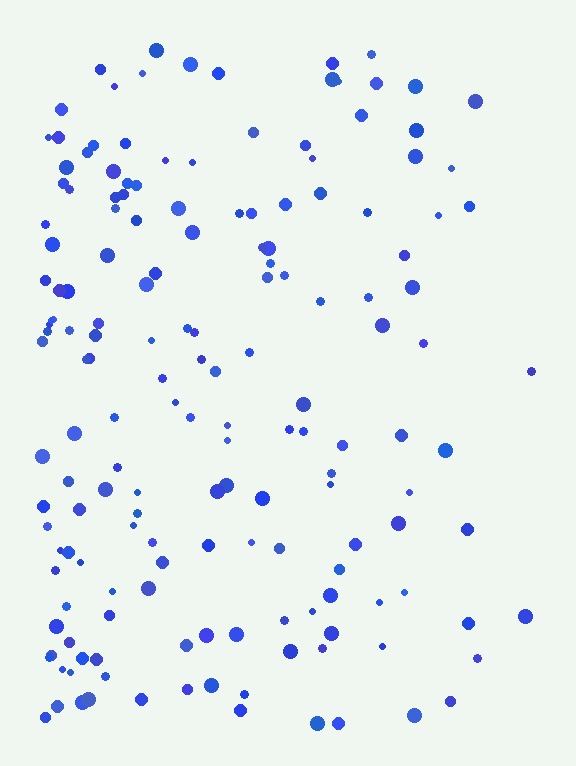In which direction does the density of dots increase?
From right to left, with the left side densest.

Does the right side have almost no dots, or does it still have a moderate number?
Still a moderate number, just noticeably fewer than the left.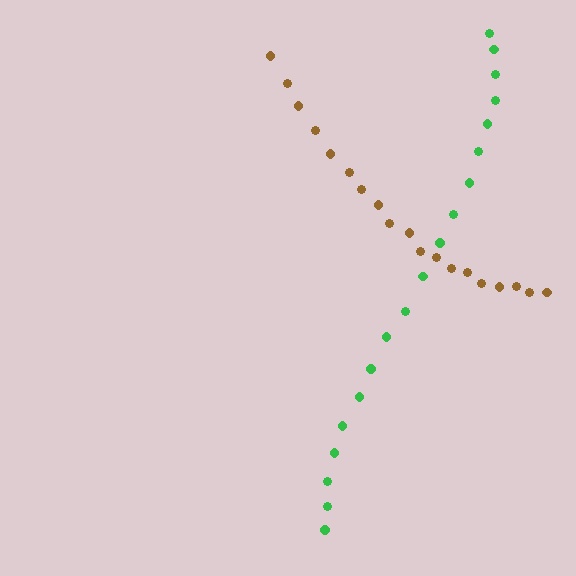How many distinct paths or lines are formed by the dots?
There are 2 distinct paths.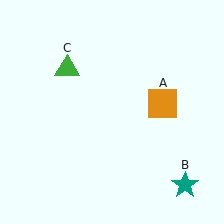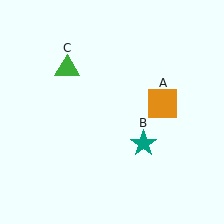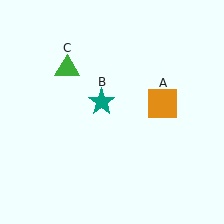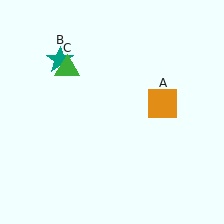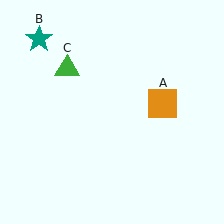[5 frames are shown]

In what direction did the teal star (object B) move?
The teal star (object B) moved up and to the left.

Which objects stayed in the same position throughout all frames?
Orange square (object A) and green triangle (object C) remained stationary.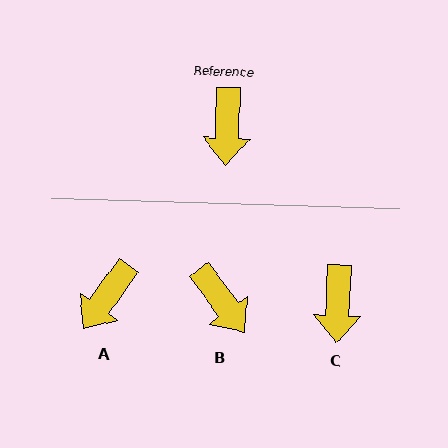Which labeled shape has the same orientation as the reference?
C.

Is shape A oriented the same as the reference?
No, it is off by about 33 degrees.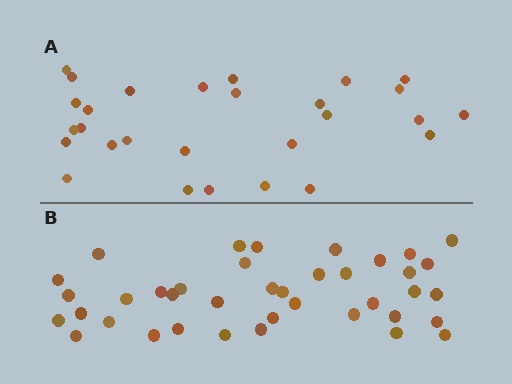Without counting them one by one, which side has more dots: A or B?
Region B (the bottom region) has more dots.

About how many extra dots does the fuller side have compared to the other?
Region B has roughly 12 or so more dots than region A.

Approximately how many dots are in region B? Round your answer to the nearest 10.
About 40 dots. (The exact count is 39, which rounds to 40.)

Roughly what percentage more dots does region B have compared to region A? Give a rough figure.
About 40% more.